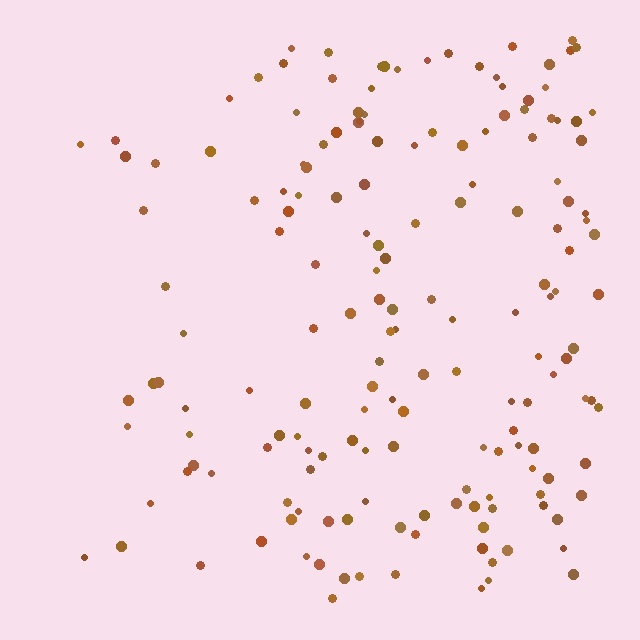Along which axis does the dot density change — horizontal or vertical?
Horizontal.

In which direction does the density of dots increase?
From left to right, with the right side densest.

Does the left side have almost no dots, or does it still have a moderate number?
Still a moderate number, just noticeably fewer than the right.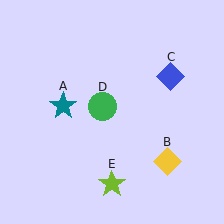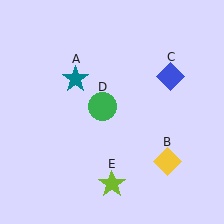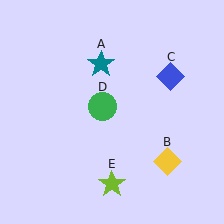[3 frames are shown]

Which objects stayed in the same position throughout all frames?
Yellow diamond (object B) and blue diamond (object C) and green circle (object D) and lime star (object E) remained stationary.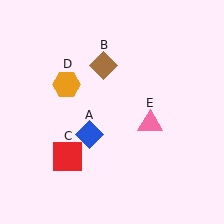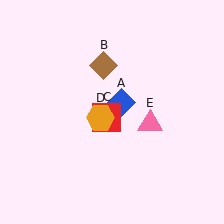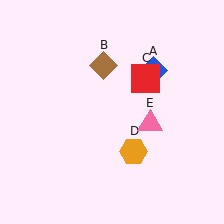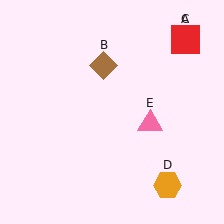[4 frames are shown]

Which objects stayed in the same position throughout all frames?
Brown diamond (object B) and pink triangle (object E) remained stationary.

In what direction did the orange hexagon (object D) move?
The orange hexagon (object D) moved down and to the right.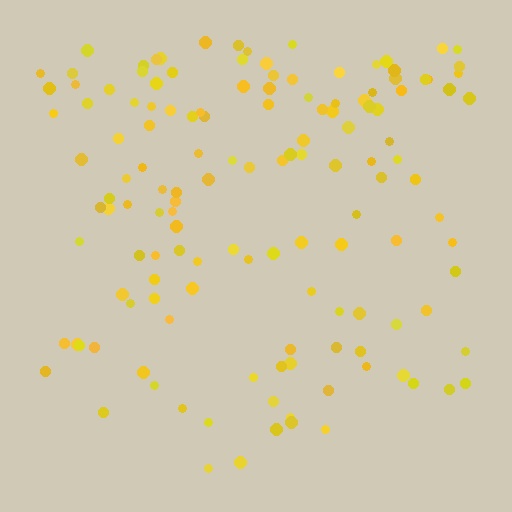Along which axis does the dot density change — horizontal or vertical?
Vertical.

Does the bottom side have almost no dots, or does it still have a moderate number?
Still a moderate number, just noticeably fewer than the top.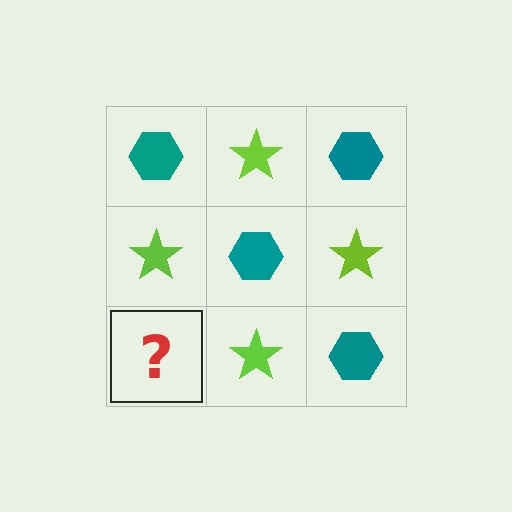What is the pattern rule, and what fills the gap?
The rule is that it alternates teal hexagon and lime star in a checkerboard pattern. The gap should be filled with a teal hexagon.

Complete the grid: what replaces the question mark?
The question mark should be replaced with a teal hexagon.